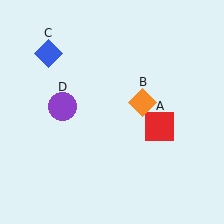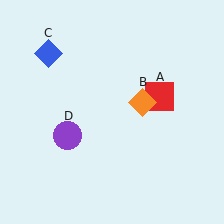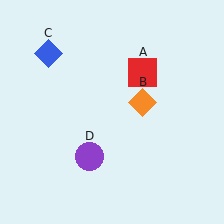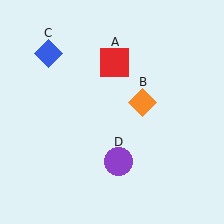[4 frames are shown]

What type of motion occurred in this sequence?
The red square (object A), purple circle (object D) rotated counterclockwise around the center of the scene.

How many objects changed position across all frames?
2 objects changed position: red square (object A), purple circle (object D).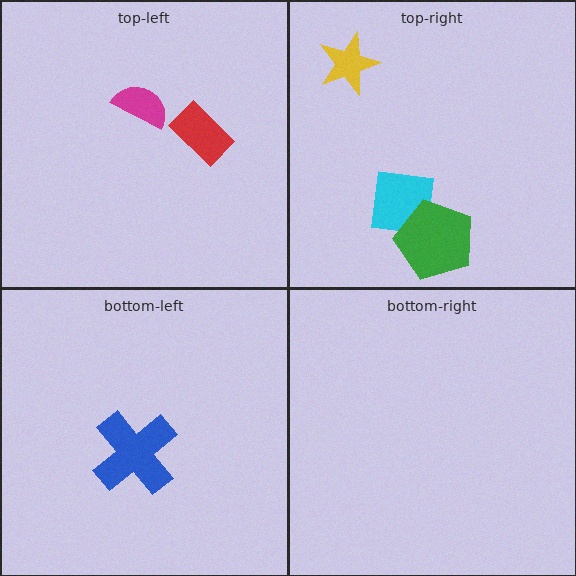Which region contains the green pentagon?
The top-right region.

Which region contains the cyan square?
The top-right region.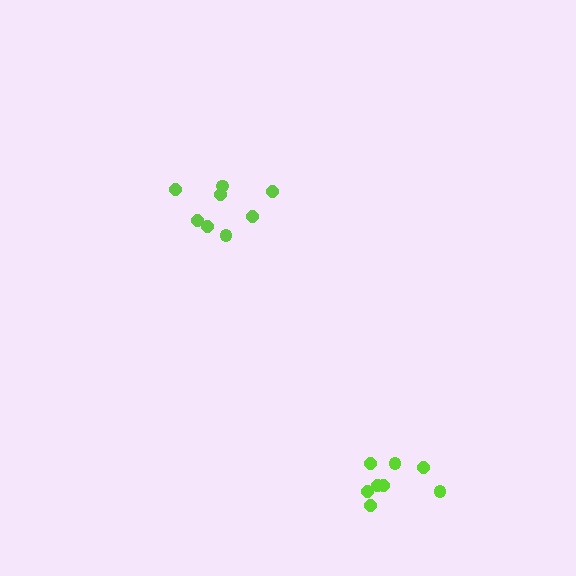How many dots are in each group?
Group 1: 8 dots, Group 2: 8 dots (16 total).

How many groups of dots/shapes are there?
There are 2 groups.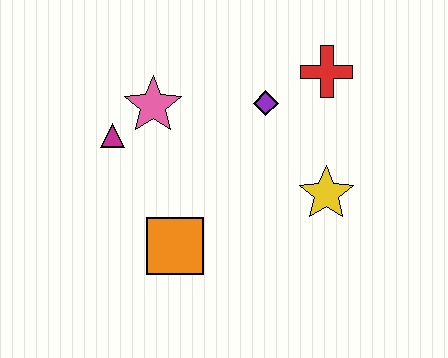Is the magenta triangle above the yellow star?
Yes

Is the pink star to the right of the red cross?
No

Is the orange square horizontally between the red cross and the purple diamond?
No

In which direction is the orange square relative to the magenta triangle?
The orange square is below the magenta triangle.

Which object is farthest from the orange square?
The red cross is farthest from the orange square.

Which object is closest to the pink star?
The magenta triangle is closest to the pink star.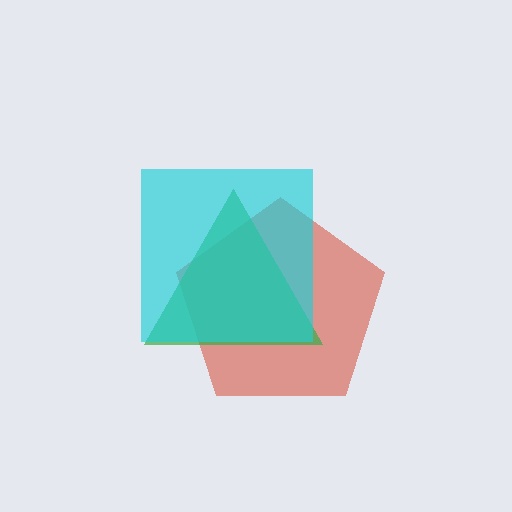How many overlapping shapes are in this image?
There are 3 overlapping shapes in the image.